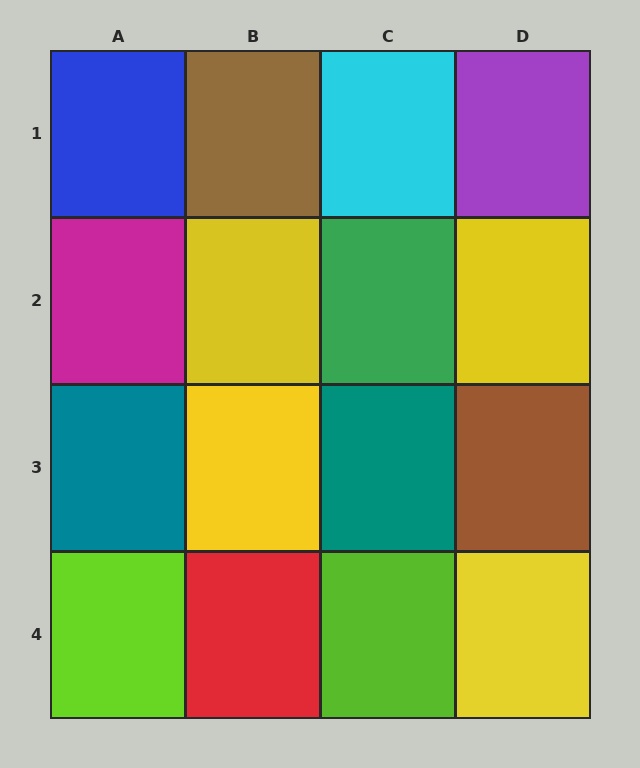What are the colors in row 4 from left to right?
Lime, red, lime, yellow.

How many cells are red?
1 cell is red.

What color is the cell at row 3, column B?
Yellow.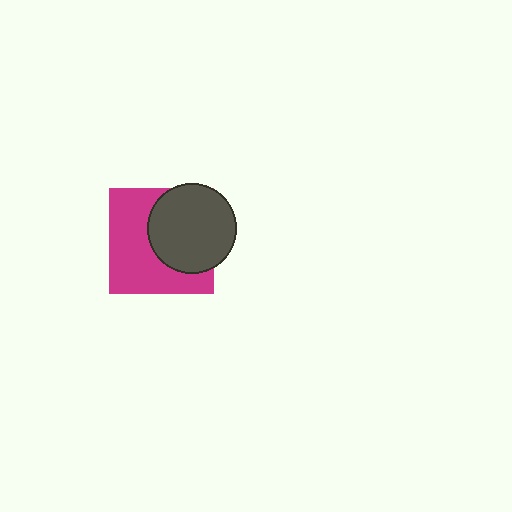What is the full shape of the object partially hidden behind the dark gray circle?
The partially hidden object is a magenta square.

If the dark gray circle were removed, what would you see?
You would see the complete magenta square.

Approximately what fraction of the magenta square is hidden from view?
Roughly 45% of the magenta square is hidden behind the dark gray circle.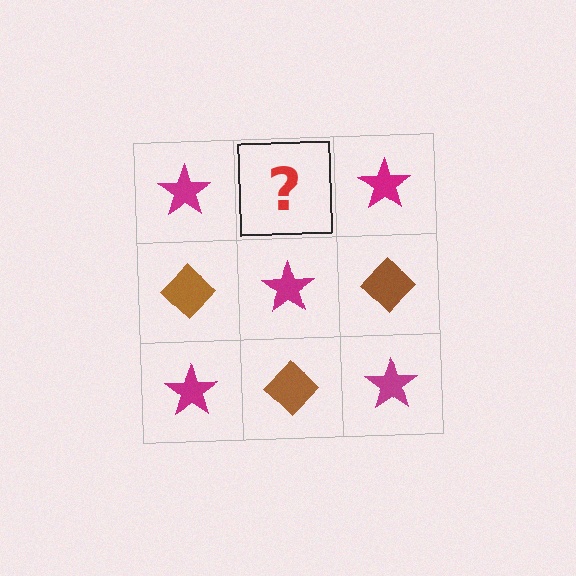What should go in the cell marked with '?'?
The missing cell should contain a brown diamond.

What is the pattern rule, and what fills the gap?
The rule is that it alternates magenta star and brown diamond in a checkerboard pattern. The gap should be filled with a brown diamond.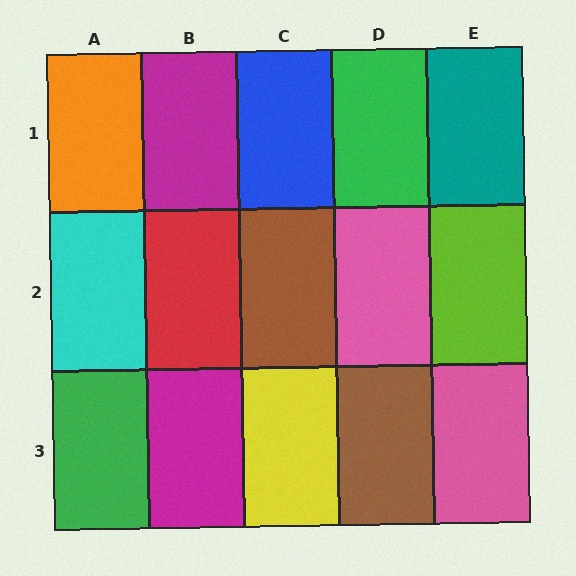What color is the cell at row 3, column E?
Pink.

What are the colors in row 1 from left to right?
Orange, magenta, blue, green, teal.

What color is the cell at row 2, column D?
Pink.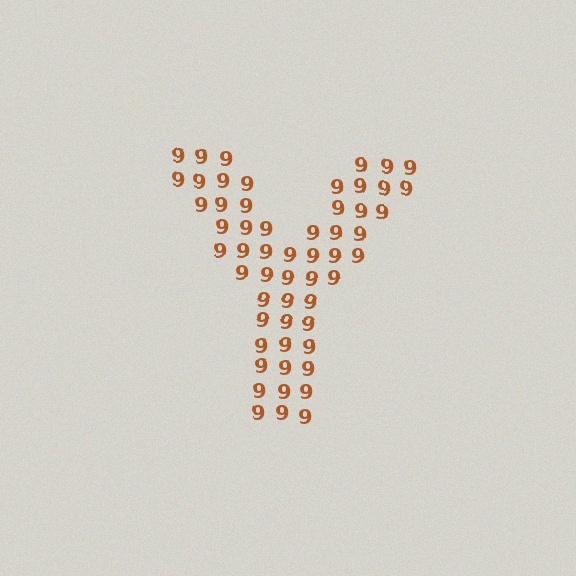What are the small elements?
The small elements are digit 9's.